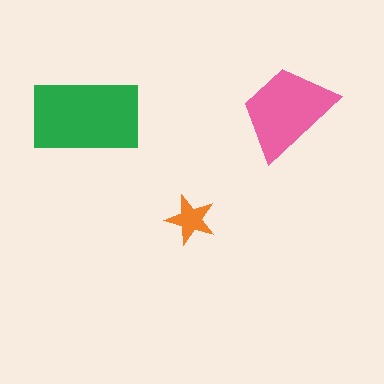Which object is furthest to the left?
The green rectangle is leftmost.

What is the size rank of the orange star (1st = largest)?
3rd.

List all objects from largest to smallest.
The green rectangle, the pink trapezoid, the orange star.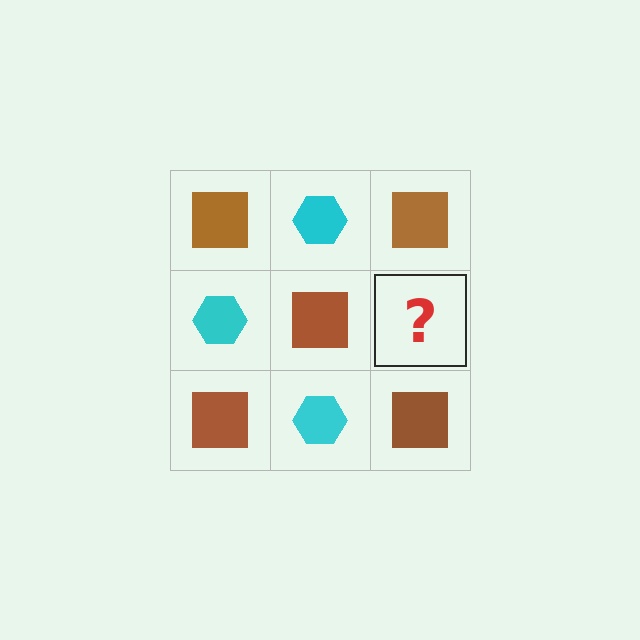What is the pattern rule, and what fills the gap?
The rule is that it alternates brown square and cyan hexagon in a checkerboard pattern. The gap should be filled with a cyan hexagon.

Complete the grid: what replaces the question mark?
The question mark should be replaced with a cyan hexagon.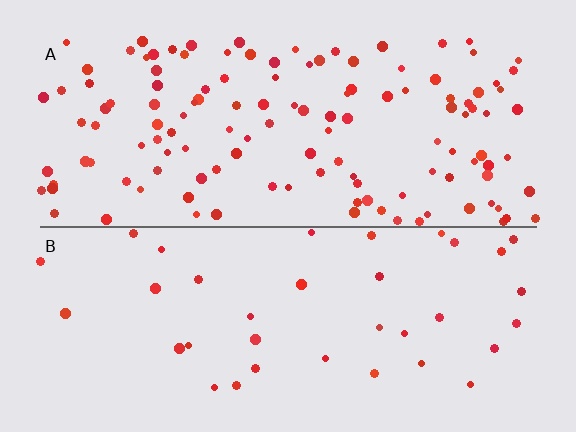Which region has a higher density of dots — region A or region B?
A (the top).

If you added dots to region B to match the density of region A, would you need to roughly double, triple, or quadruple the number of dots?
Approximately triple.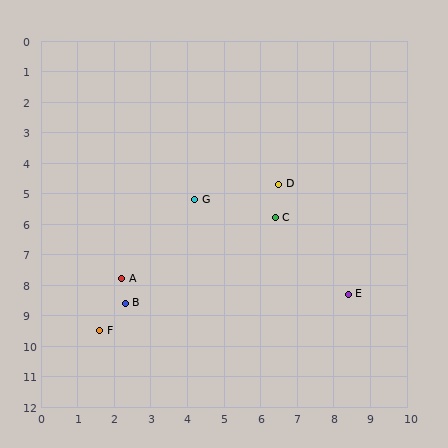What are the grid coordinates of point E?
Point E is at approximately (8.4, 8.3).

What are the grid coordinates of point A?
Point A is at approximately (2.2, 7.8).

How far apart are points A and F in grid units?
Points A and F are about 1.8 grid units apart.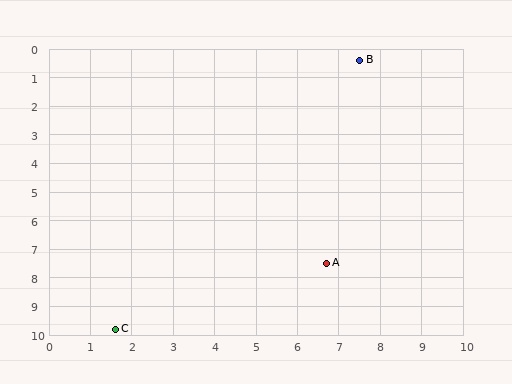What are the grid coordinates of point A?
Point A is at approximately (6.7, 7.5).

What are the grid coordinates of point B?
Point B is at approximately (7.5, 0.4).